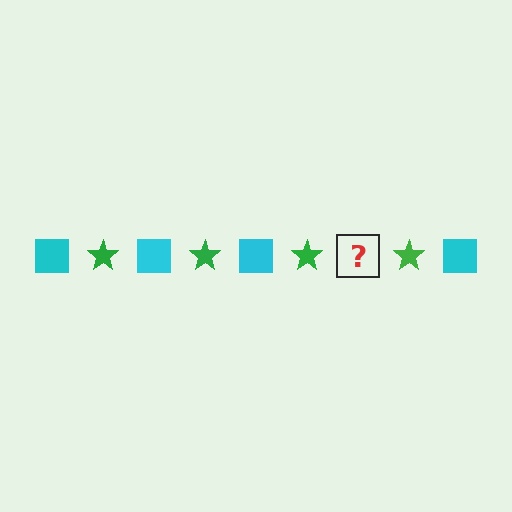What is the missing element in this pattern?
The missing element is a cyan square.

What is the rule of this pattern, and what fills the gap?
The rule is that the pattern alternates between cyan square and green star. The gap should be filled with a cyan square.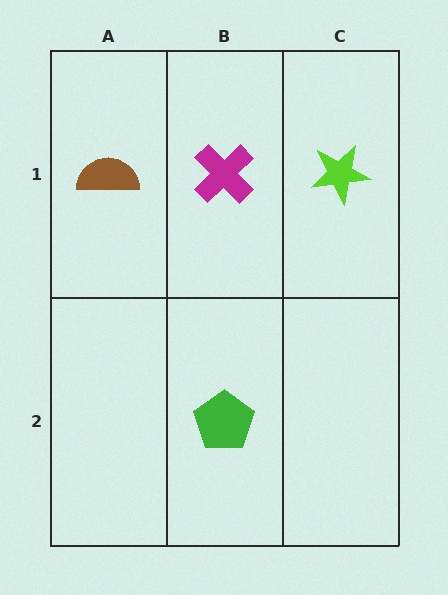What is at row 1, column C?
A lime star.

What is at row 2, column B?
A green pentagon.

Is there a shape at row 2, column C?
No, that cell is empty.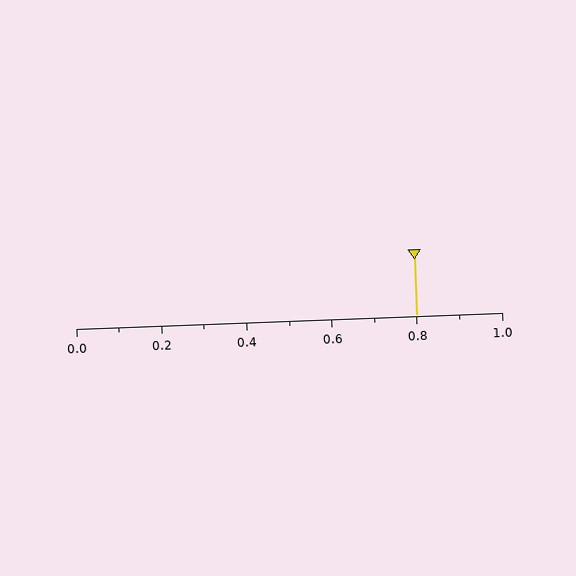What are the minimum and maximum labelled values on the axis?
The axis runs from 0.0 to 1.0.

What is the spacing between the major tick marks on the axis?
The major ticks are spaced 0.2 apart.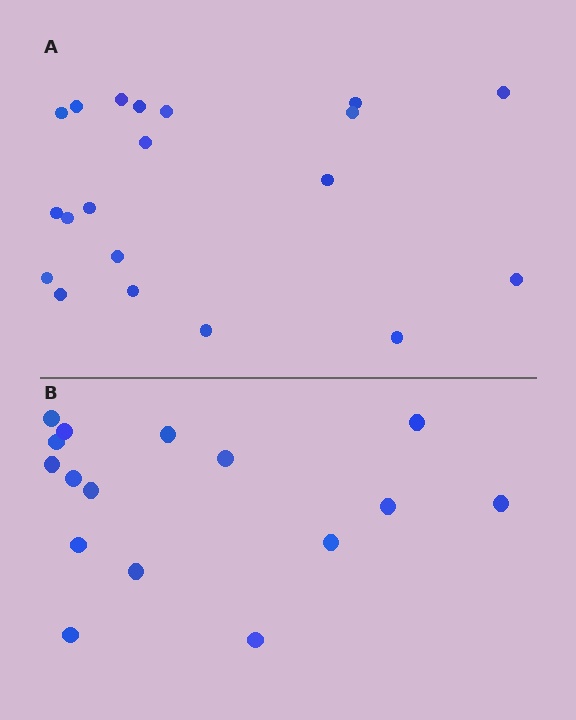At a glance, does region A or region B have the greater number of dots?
Region A (the top region) has more dots.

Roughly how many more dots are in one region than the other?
Region A has about 4 more dots than region B.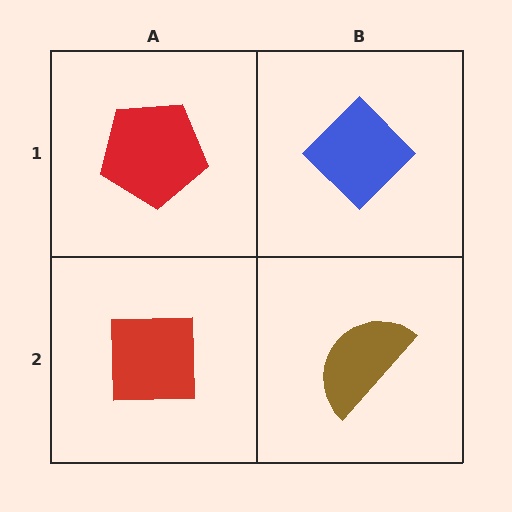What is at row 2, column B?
A brown semicircle.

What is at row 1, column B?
A blue diamond.